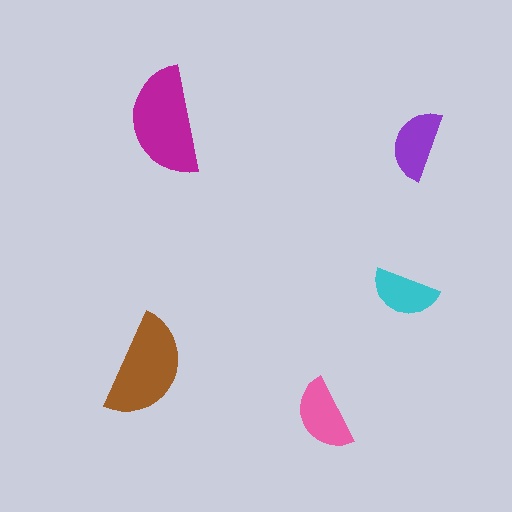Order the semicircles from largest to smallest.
the magenta one, the brown one, the pink one, the purple one, the cyan one.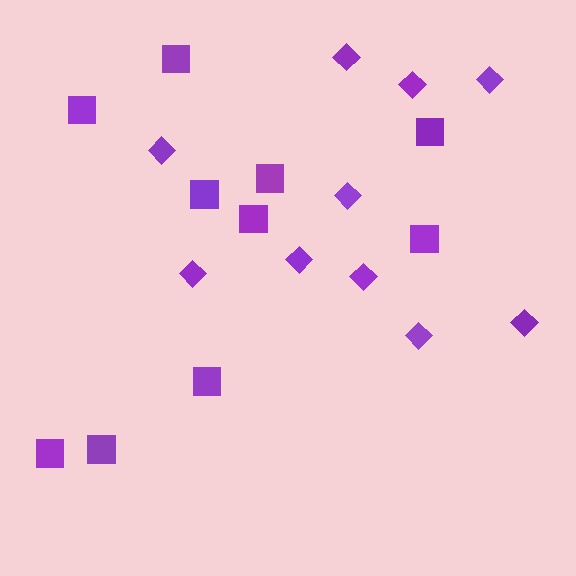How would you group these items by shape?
There are 2 groups: one group of squares (10) and one group of diamonds (10).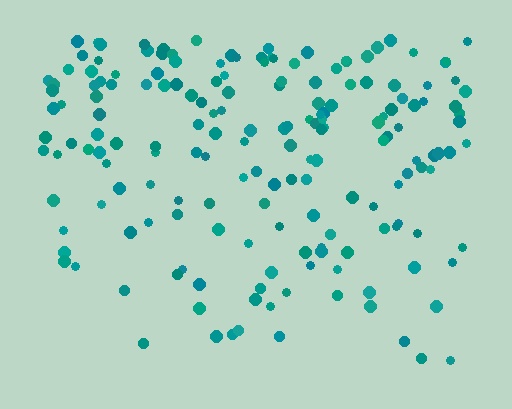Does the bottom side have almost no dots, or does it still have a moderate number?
Still a moderate number, just noticeably fewer than the top.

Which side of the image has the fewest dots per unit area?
The bottom.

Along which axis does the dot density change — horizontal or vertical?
Vertical.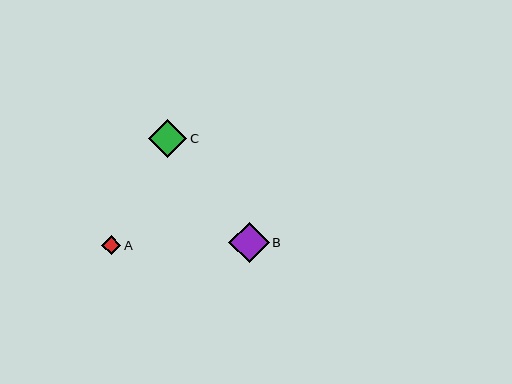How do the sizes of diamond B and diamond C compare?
Diamond B and diamond C are approximately the same size.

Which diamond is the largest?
Diamond B is the largest with a size of approximately 40 pixels.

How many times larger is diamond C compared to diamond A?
Diamond C is approximately 1.9 times the size of diamond A.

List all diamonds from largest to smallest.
From largest to smallest: B, C, A.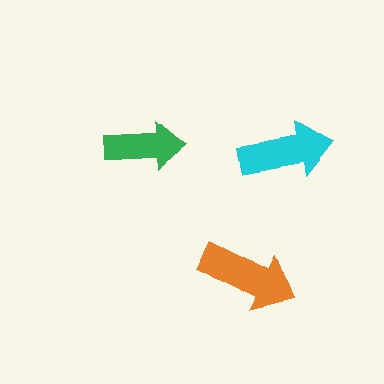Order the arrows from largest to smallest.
the orange one, the cyan one, the green one.